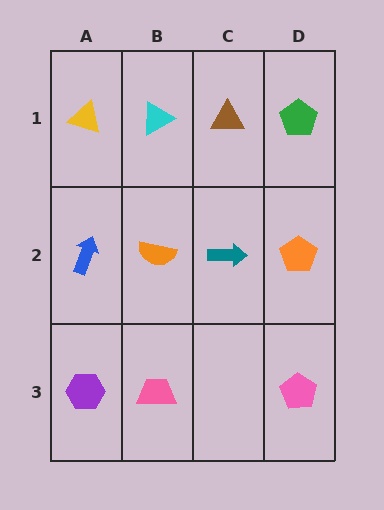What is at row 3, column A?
A purple hexagon.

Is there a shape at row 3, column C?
No, that cell is empty.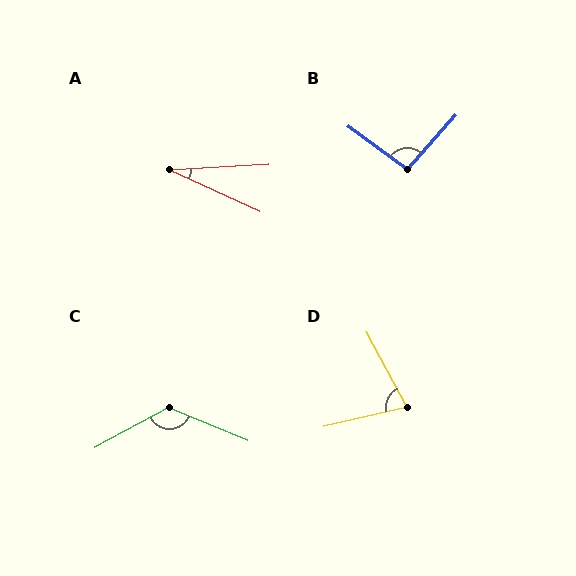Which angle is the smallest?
A, at approximately 28 degrees.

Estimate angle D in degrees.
Approximately 75 degrees.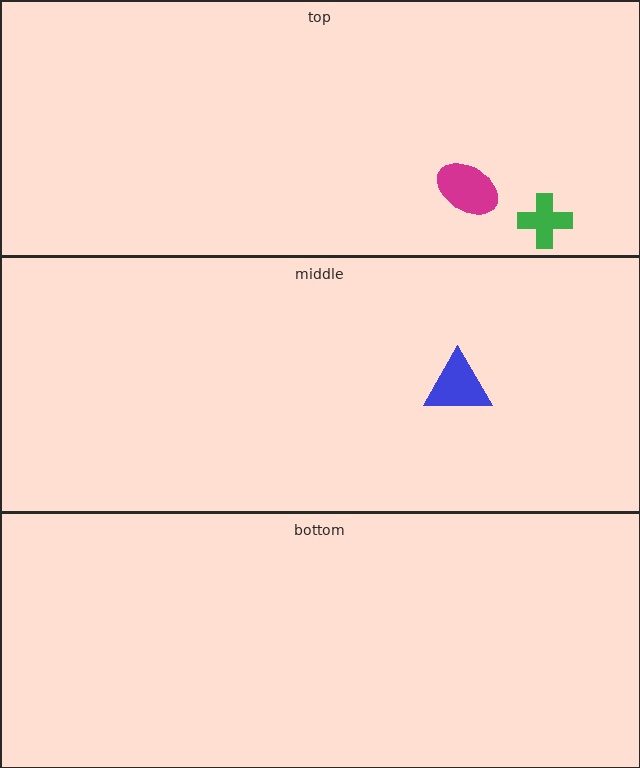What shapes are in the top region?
The magenta ellipse, the green cross.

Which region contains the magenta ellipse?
The top region.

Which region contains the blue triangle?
The middle region.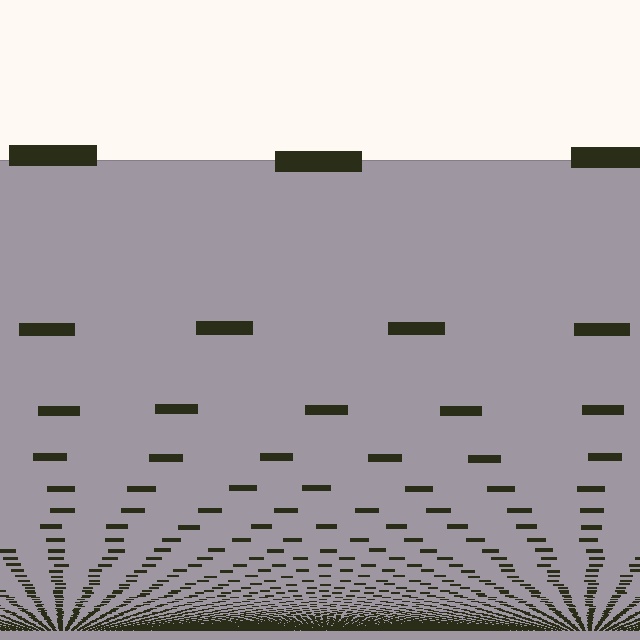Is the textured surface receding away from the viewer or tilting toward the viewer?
The surface appears to tilt toward the viewer. Texture elements get larger and sparser toward the top.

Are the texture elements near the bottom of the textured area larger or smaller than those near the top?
Smaller. The gradient is inverted — elements near the bottom are smaller and denser.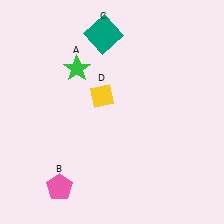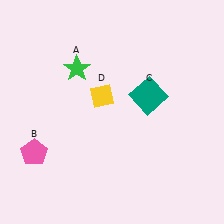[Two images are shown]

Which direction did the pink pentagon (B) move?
The pink pentagon (B) moved up.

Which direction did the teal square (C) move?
The teal square (C) moved down.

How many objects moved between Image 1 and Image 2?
2 objects moved between the two images.